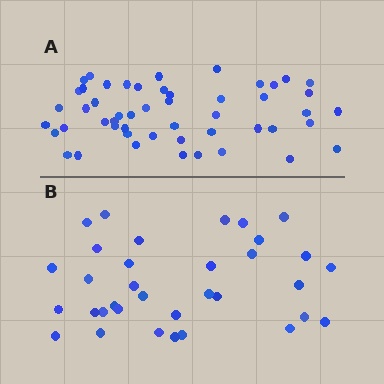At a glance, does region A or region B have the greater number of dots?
Region A (the top region) has more dots.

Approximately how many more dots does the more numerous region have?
Region A has approximately 15 more dots than region B.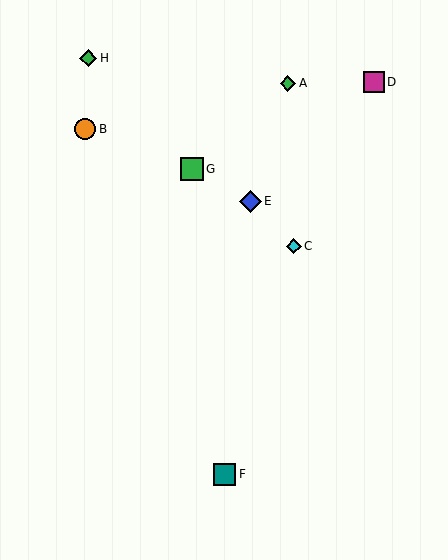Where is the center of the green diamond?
The center of the green diamond is at (288, 83).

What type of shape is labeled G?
Shape G is a green square.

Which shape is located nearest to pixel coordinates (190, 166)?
The green square (labeled G) at (192, 169) is nearest to that location.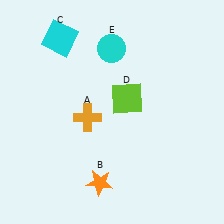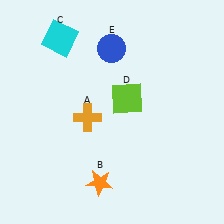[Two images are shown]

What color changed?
The circle (E) changed from cyan in Image 1 to blue in Image 2.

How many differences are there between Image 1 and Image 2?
There is 1 difference between the two images.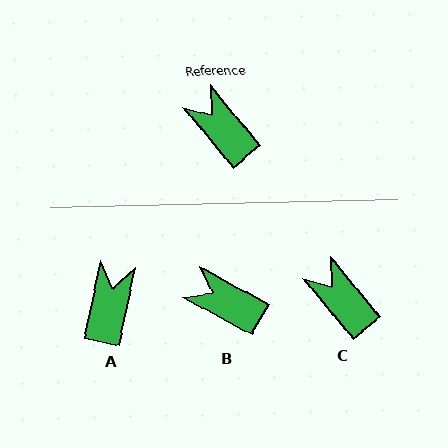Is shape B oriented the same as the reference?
No, it is off by about 22 degrees.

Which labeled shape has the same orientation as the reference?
C.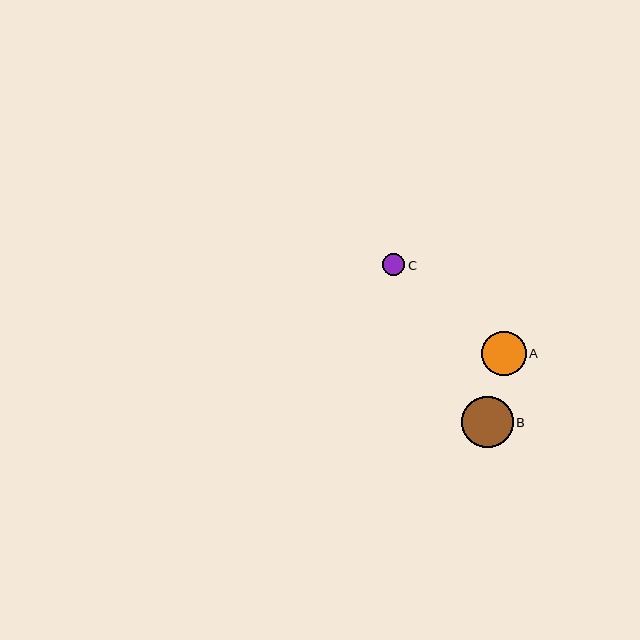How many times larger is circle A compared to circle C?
Circle A is approximately 2.0 times the size of circle C.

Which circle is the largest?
Circle B is the largest with a size of approximately 51 pixels.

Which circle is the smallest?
Circle C is the smallest with a size of approximately 22 pixels.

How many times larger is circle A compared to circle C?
Circle A is approximately 2.0 times the size of circle C.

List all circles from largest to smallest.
From largest to smallest: B, A, C.